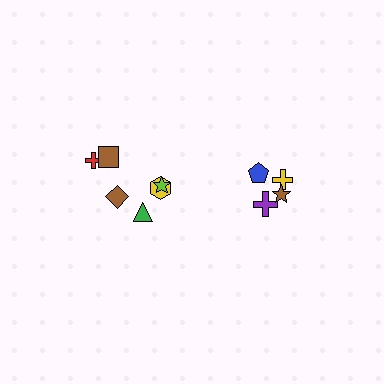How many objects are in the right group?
There are 4 objects.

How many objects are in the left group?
There are 6 objects.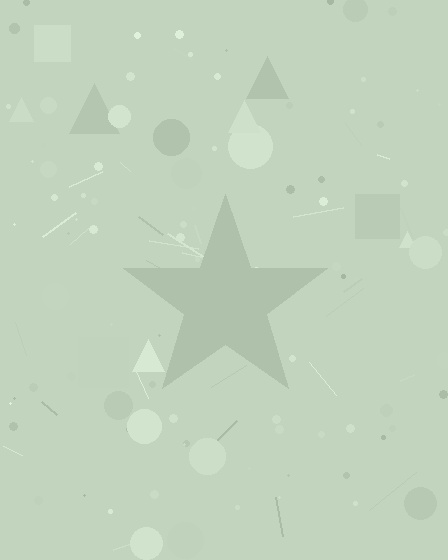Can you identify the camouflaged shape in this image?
The camouflaged shape is a star.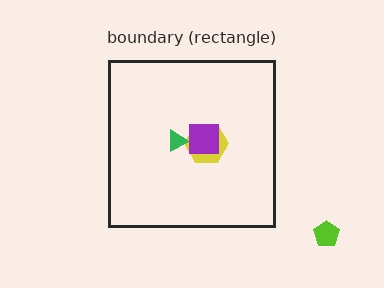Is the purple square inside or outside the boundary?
Inside.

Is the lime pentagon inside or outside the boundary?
Outside.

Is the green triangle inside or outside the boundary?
Inside.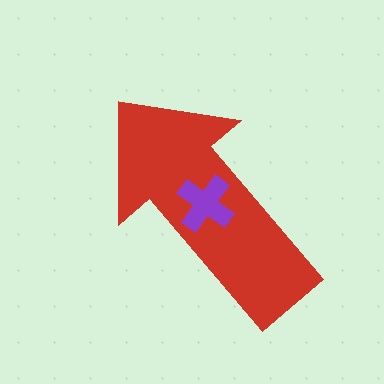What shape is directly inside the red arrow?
The purple cross.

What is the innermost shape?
The purple cross.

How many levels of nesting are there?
2.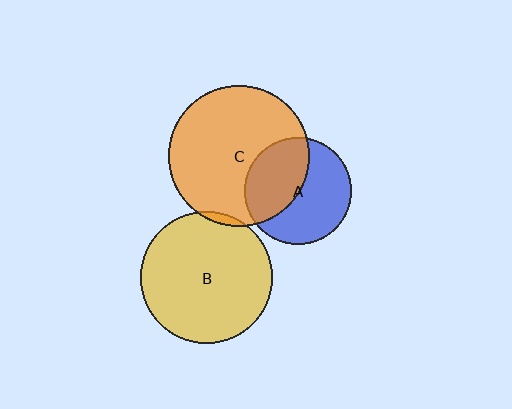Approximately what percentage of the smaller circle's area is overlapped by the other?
Approximately 45%.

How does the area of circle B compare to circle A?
Approximately 1.5 times.